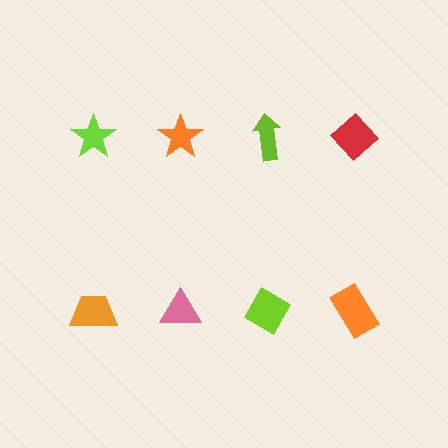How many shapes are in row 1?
4 shapes.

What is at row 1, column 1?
A lime star.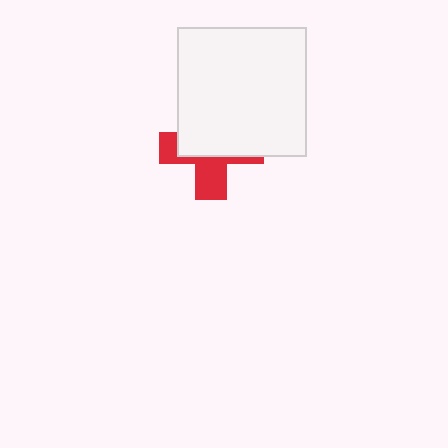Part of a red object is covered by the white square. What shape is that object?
It is a cross.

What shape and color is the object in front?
The object in front is a white square.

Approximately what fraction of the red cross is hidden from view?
Roughly 60% of the red cross is hidden behind the white square.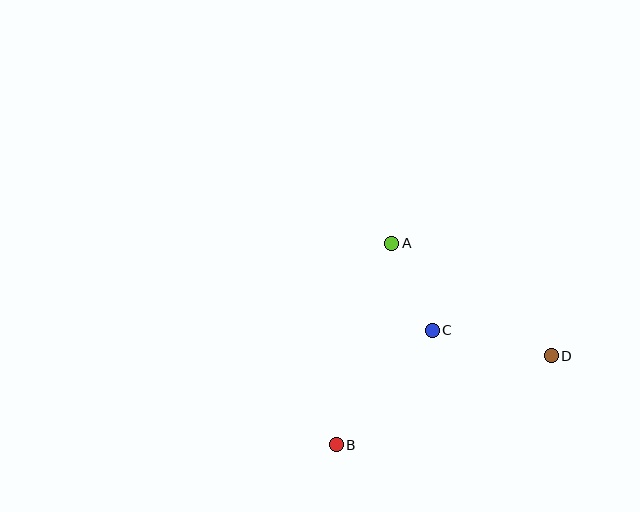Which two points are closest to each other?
Points A and C are closest to each other.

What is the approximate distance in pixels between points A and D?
The distance between A and D is approximately 195 pixels.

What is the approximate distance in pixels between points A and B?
The distance between A and B is approximately 209 pixels.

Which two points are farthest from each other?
Points B and D are farthest from each other.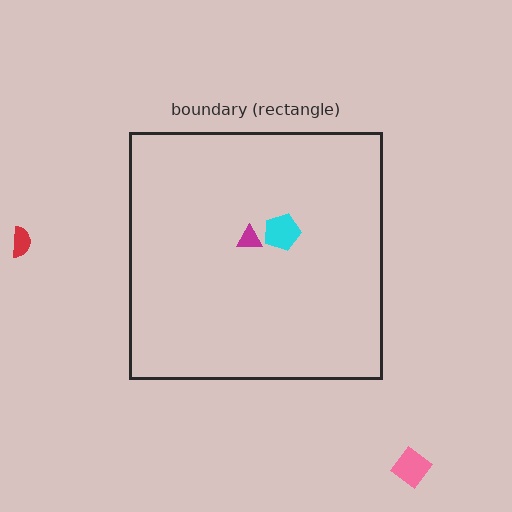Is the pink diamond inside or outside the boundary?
Outside.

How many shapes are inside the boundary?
2 inside, 2 outside.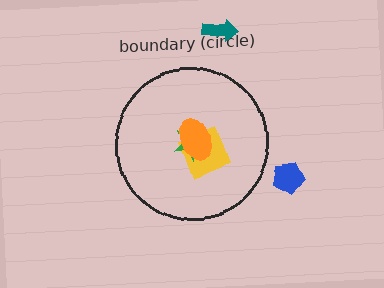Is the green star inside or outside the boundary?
Inside.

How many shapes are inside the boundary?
3 inside, 2 outside.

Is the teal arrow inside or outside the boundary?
Outside.